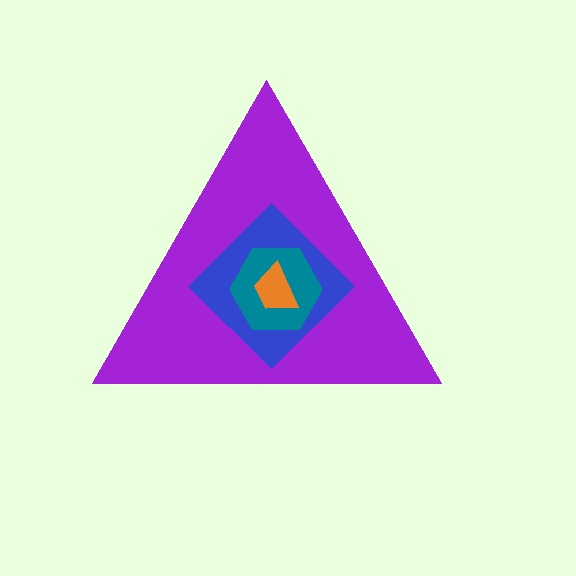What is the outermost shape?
The purple triangle.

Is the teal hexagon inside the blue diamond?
Yes.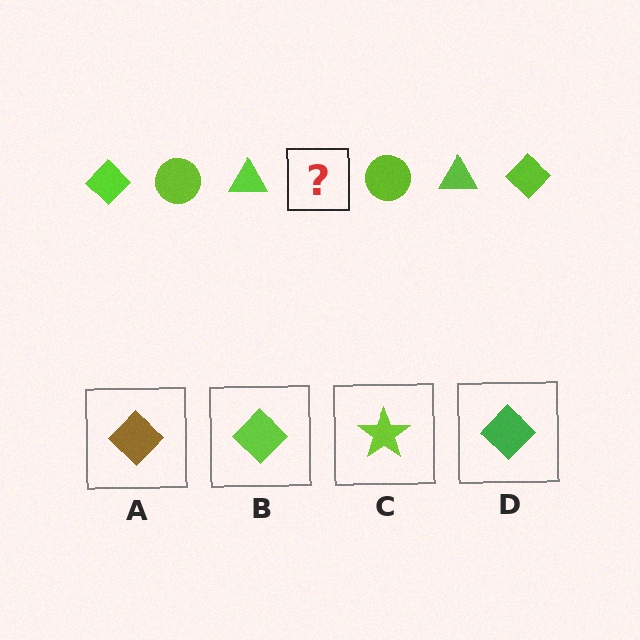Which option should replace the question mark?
Option B.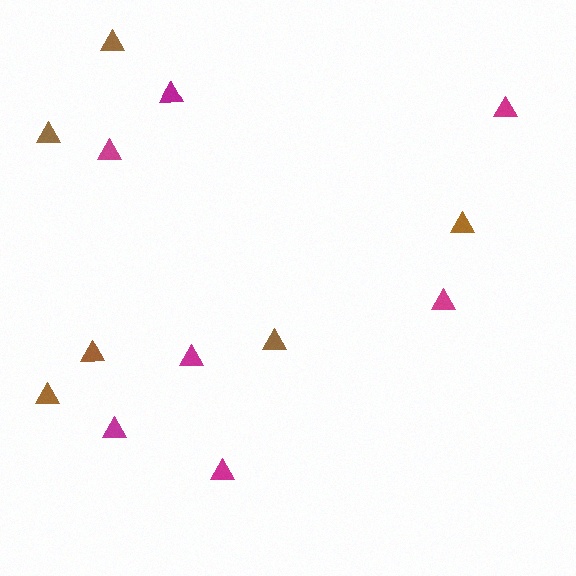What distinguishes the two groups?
There are 2 groups: one group of magenta triangles (7) and one group of brown triangles (6).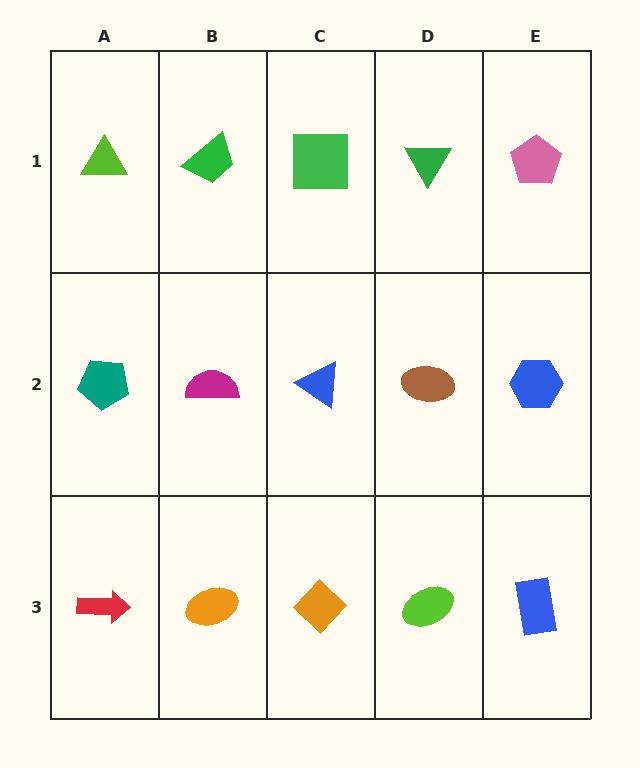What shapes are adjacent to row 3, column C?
A blue triangle (row 2, column C), an orange ellipse (row 3, column B), a lime ellipse (row 3, column D).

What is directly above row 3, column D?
A brown ellipse.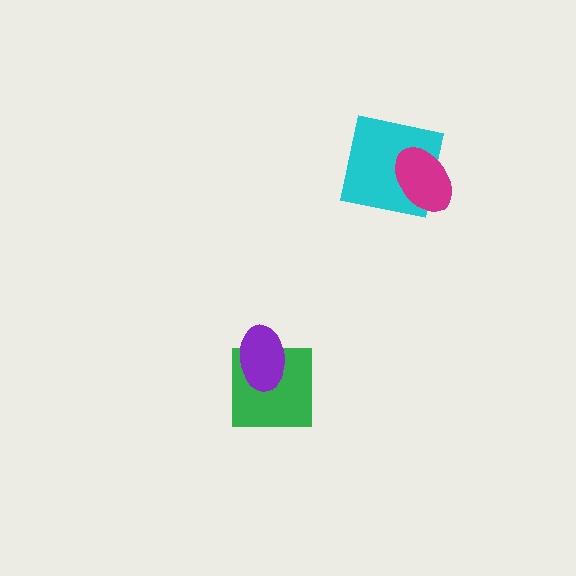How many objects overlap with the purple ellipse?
1 object overlaps with the purple ellipse.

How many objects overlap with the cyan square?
1 object overlaps with the cyan square.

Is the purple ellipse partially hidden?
No, no other shape covers it.